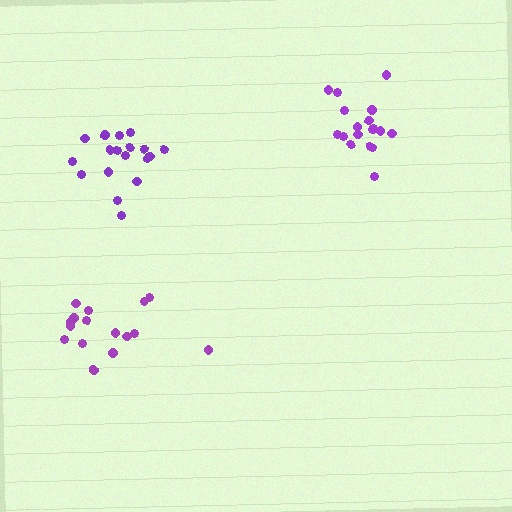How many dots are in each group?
Group 1: 16 dots, Group 2: 19 dots, Group 3: 18 dots (53 total).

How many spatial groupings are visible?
There are 3 spatial groupings.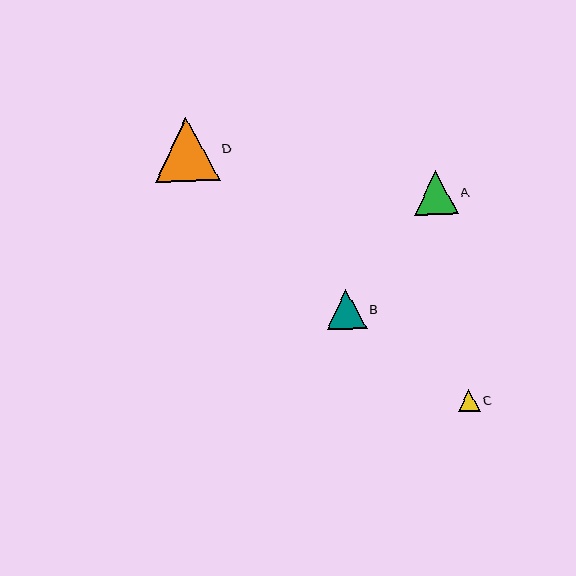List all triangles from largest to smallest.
From largest to smallest: D, A, B, C.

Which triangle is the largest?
Triangle D is the largest with a size of approximately 64 pixels.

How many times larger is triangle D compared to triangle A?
Triangle D is approximately 1.5 times the size of triangle A.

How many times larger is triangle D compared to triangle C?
Triangle D is approximately 3.0 times the size of triangle C.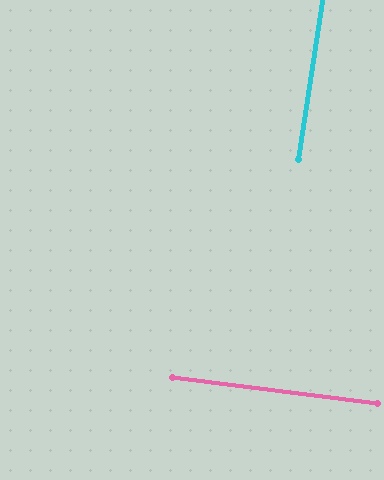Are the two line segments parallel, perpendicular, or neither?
Perpendicular — they meet at approximately 89°.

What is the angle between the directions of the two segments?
Approximately 89 degrees.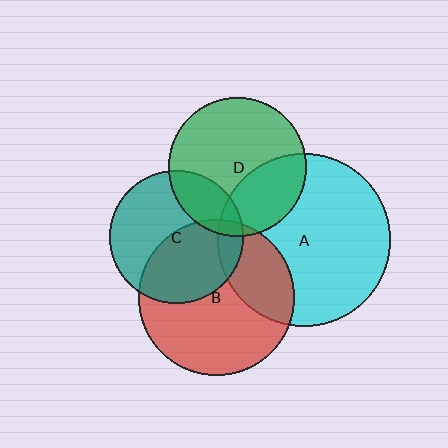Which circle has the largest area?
Circle A (cyan).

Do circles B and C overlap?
Yes.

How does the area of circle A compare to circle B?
Approximately 1.2 times.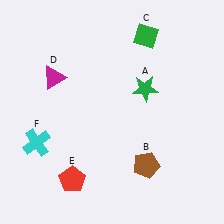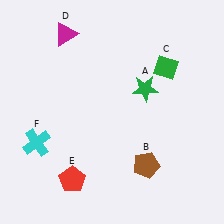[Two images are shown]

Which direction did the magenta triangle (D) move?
The magenta triangle (D) moved up.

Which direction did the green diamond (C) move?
The green diamond (C) moved down.